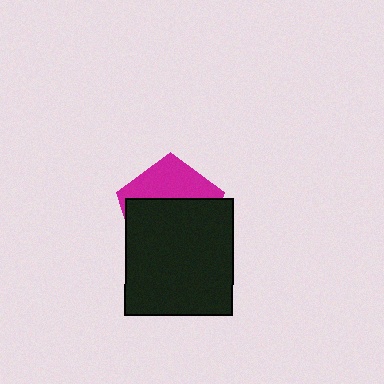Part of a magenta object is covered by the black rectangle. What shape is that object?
It is a pentagon.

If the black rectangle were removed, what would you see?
You would see the complete magenta pentagon.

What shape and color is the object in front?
The object in front is a black rectangle.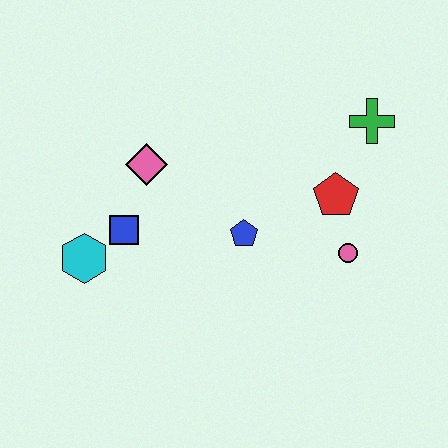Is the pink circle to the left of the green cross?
Yes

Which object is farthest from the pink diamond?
The green cross is farthest from the pink diamond.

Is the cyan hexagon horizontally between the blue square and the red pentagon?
No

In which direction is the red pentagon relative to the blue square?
The red pentagon is to the right of the blue square.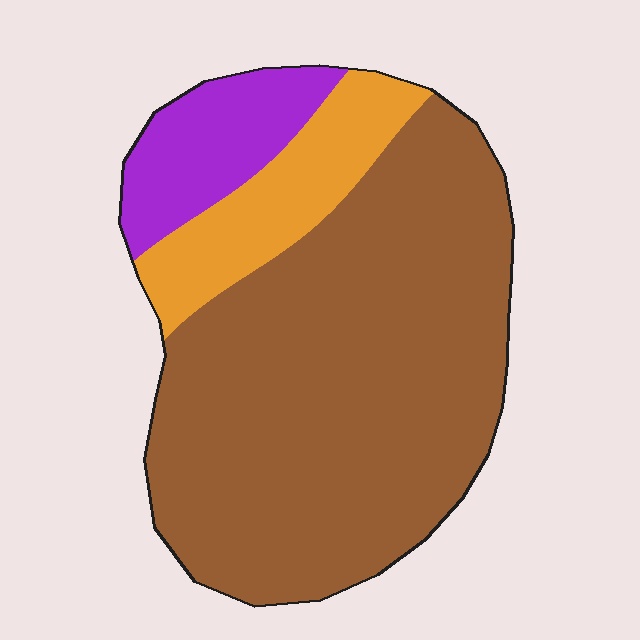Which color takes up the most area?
Brown, at roughly 70%.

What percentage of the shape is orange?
Orange takes up less than a sixth of the shape.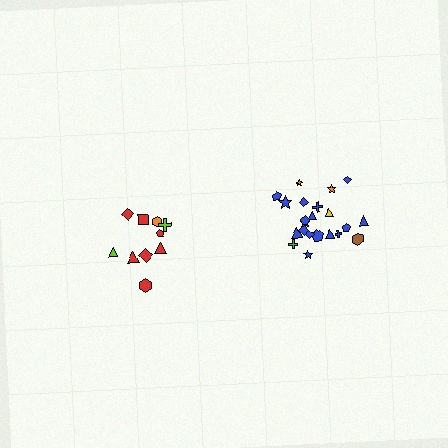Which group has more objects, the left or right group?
The right group.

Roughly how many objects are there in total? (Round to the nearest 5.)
Roughly 30 objects in total.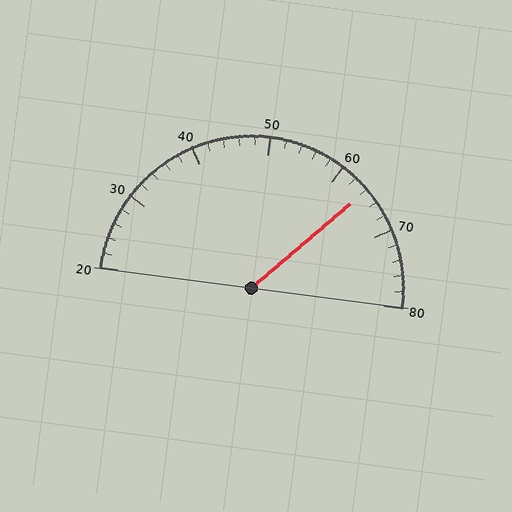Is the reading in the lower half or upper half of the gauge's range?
The reading is in the upper half of the range (20 to 80).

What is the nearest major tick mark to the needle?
The nearest major tick mark is 60.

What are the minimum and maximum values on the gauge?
The gauge ranges from 20 to 80.